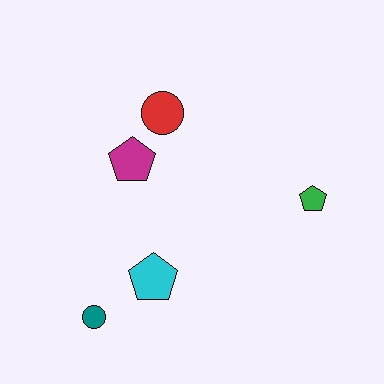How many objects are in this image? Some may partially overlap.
There are 5 objects.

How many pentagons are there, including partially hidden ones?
There are 3 pentagons.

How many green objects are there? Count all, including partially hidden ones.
There is 1 green object.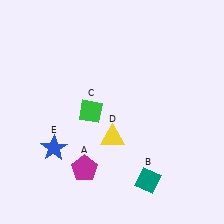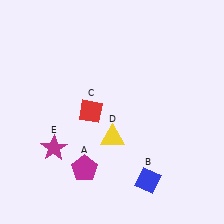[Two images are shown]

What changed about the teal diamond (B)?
In Image 1, B is teal. In Image 2, it changed to blue.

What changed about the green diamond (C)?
In Image 1, C is green. In Image 2, it changed to red.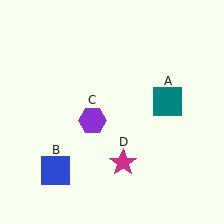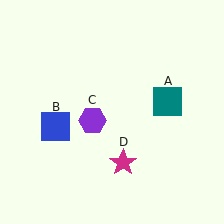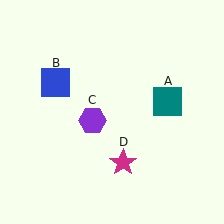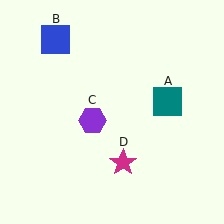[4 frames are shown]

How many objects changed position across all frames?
1 object changed position: blue square (object B).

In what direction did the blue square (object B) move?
The blue square (object B) moved up.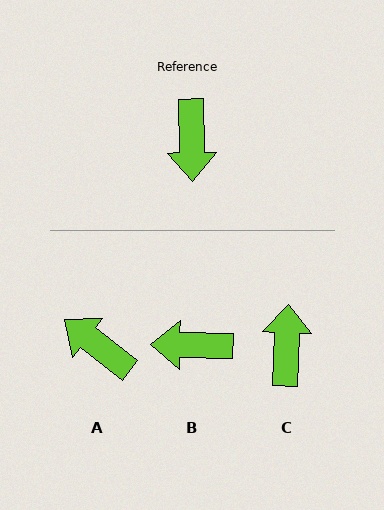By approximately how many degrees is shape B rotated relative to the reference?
Approximately 92 degrees clockwise.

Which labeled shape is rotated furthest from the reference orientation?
C, about 177 degrees away.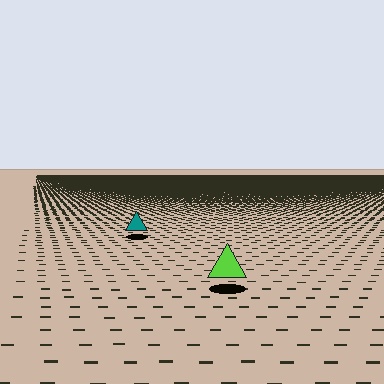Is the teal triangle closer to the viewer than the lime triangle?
No. The lime triangle is closer — you can tell from the texture gradient: the ground texture is coarser near it.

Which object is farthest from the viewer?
The teal triangle is farthest from the viewer. It appears smaller and the ground texture around it is denser.